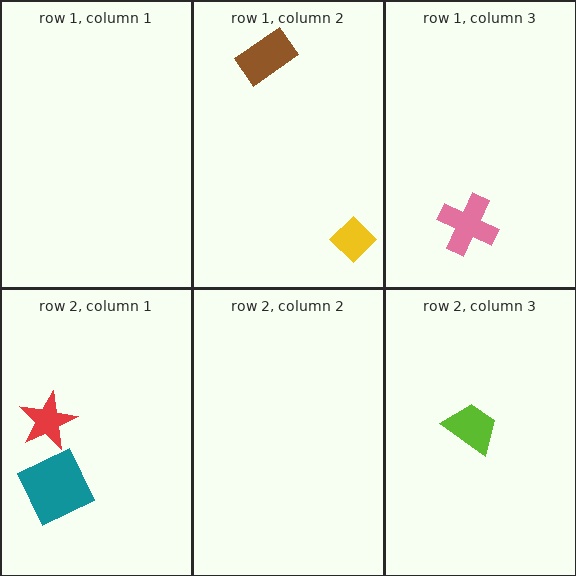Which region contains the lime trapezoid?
The row 2, column 3 region.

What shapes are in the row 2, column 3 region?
The lime trapezoid.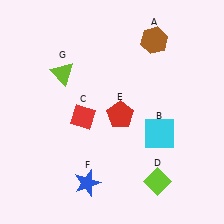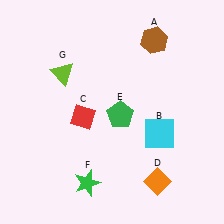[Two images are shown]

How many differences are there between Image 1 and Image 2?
There are 3 differences between the two images.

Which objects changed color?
D changed from lime to orange. E changed from red to green. F changed from blue to green.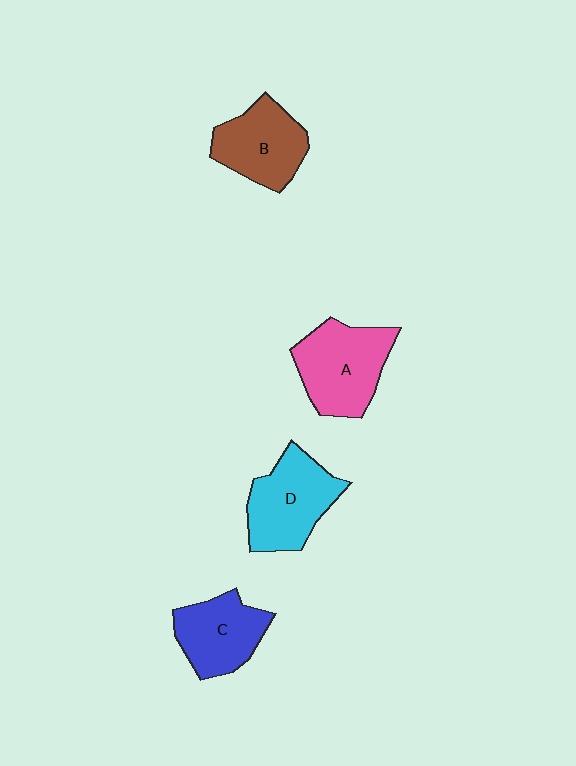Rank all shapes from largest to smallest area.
From largest to smallest: A (pink), D (cyan), B (brown), C (blue).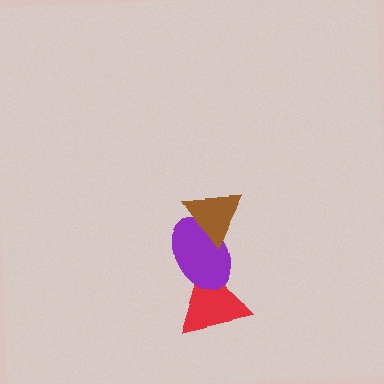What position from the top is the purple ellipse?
The purple ellipse is 2nd from the top.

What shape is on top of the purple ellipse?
The brown triangle is on top of the purple ellipse.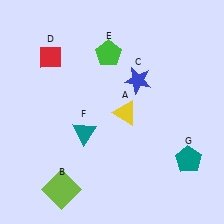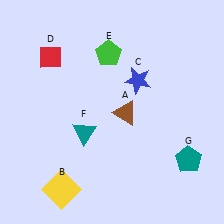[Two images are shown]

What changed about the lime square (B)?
In Image 1, B is lime. In Image 2, it changed to yellow.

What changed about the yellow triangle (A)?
In Image 1, A is yellow. In Image 2, it changed to brown.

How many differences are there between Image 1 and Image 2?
There are 2 differences between the two images.